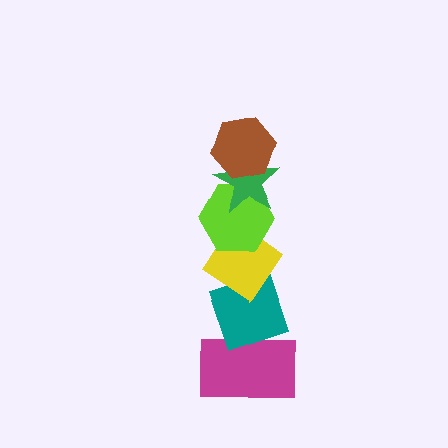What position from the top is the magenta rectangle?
The magenta rectangle is 6th from the top.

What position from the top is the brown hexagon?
The brown hexagon is 1st from the top.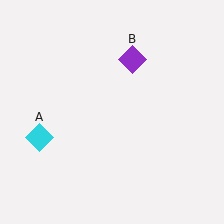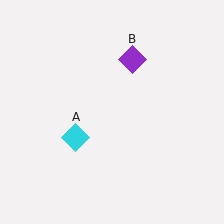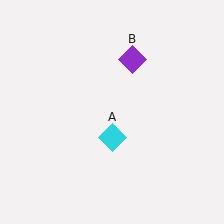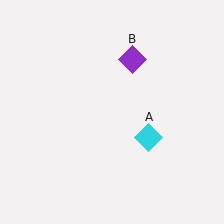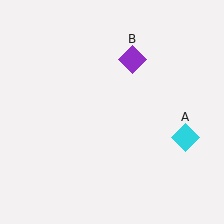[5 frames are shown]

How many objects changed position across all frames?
1 object changed position: cyan diamond (object A).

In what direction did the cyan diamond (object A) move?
The cyan diamond (object A) moved right.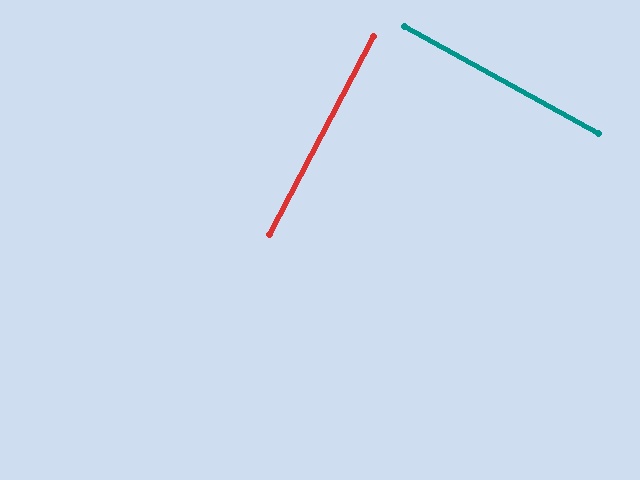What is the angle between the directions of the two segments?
Approximately 89 degrees.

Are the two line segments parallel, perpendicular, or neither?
Perpendicular — they meet at approximately 89°.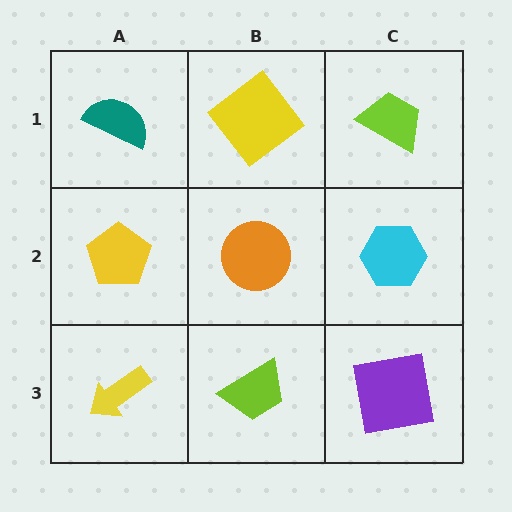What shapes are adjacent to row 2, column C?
A lime trapezoid (row 1, column C), a purple square (row 3, column C), an orange circle (row 2, column B).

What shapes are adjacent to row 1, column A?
A yellow pentagon (row 2, column A), a yellow diamond (row 1, column B).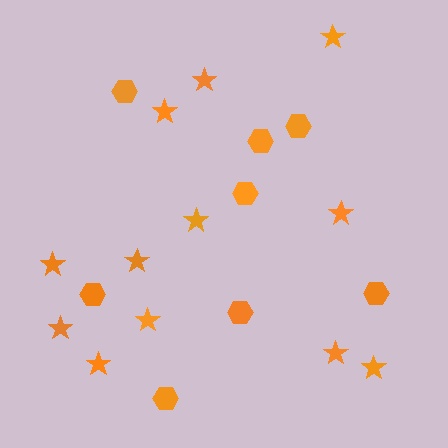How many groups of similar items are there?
There are 2 groups: one group of stars (12) and one group of hexagons (8).